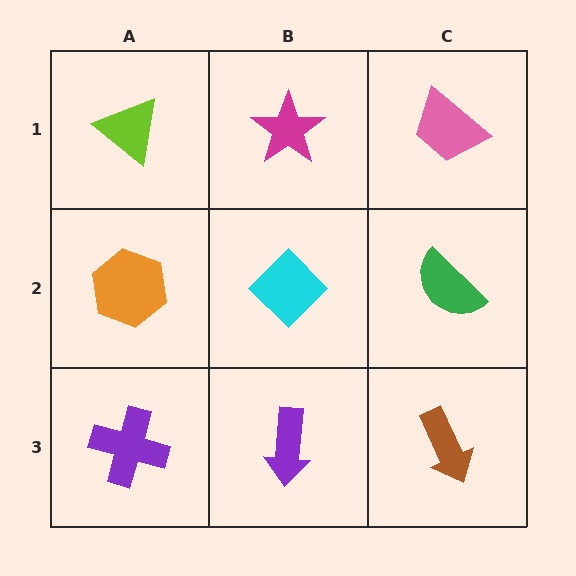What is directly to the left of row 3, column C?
A purple arrow.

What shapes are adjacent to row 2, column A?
A lime triangle (row 1, column A), a purple cross (row 3, column A), a cyan diamond (row 2, column B).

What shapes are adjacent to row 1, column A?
An orange hexagon (row 2, column A), a magenta star (row 1, column B).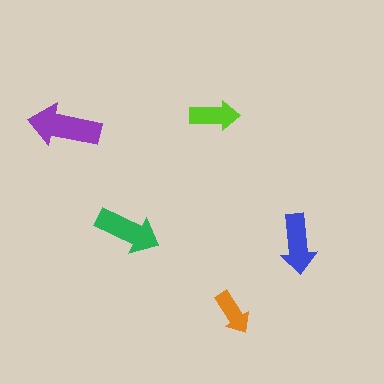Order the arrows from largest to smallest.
the purple one, the green one, the blue one, the lime one, the orange one.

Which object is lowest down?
The orange arrow is bottommost.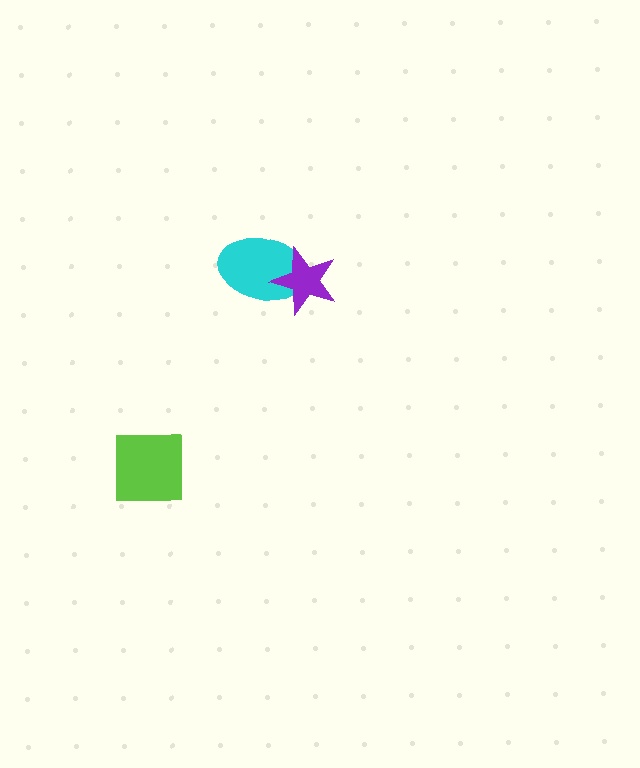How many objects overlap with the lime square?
0 objects overlap with the lime square.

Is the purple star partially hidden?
No, no other shape covers it.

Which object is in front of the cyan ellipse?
The purple star is in front of the cyan ellipse.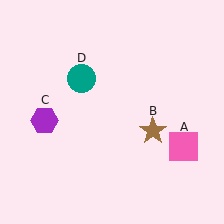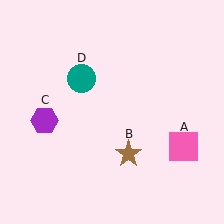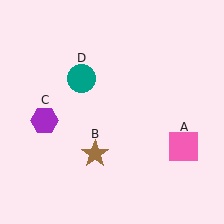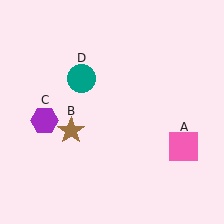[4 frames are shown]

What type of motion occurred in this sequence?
The brown star (object B) rotated clockwise around the center of the scene.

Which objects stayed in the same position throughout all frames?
Pink square (object A) and purple hexagon (object C) and teal circle (object D) remained stationary.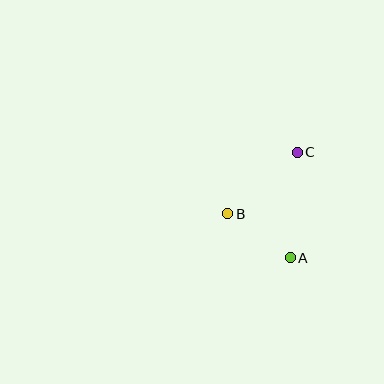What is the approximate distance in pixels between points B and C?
The distance between B and C is approximately 93 pixels.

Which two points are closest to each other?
Points A and B are closest to each other.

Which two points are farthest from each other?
Points A and C are farthest from each other.